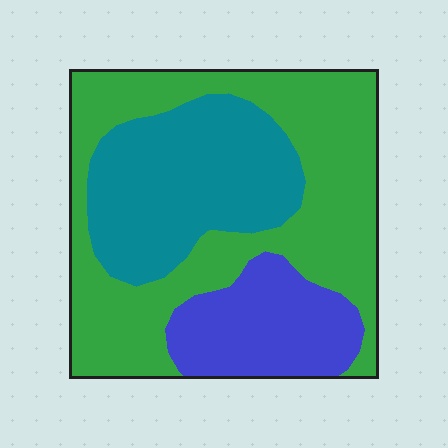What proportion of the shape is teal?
Teal takes up about one third (1/3) of the shape.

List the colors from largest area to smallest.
From largest to smallest: green, teal, blue.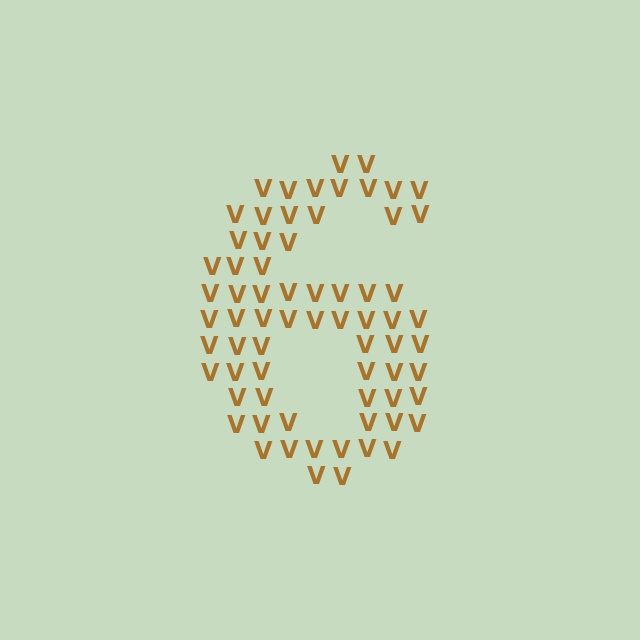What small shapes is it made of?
It is made of small letter V's.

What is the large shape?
The large shape is the digit 6.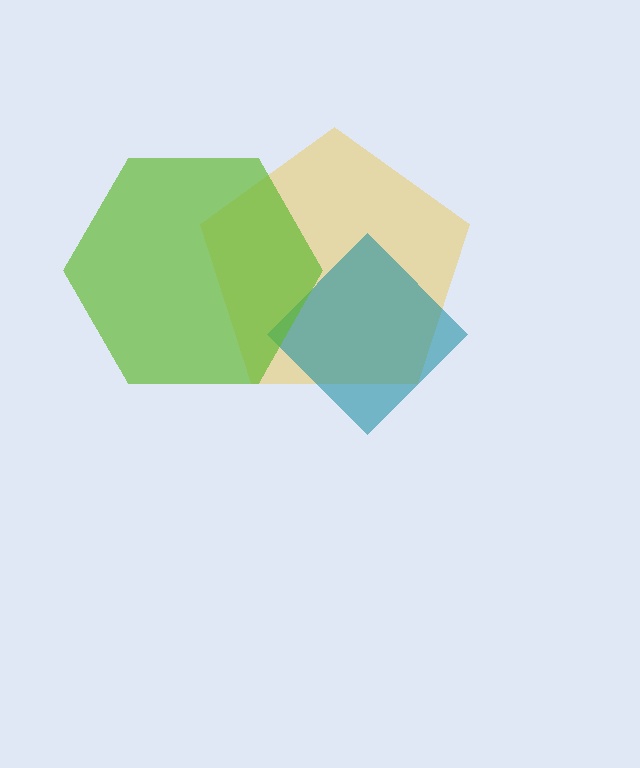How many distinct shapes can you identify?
There are 3 distinct shapes: a yellow pentagon, a teal diamond, a lime hexagon.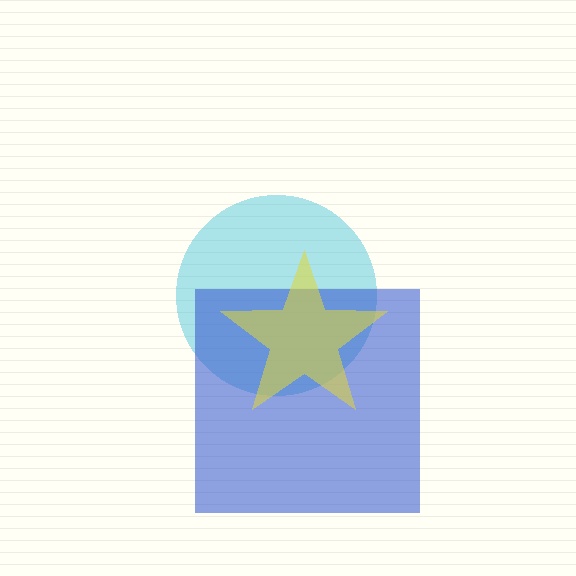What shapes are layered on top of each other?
The layered shapes are: a cyan circle, a blue square, a yellow star.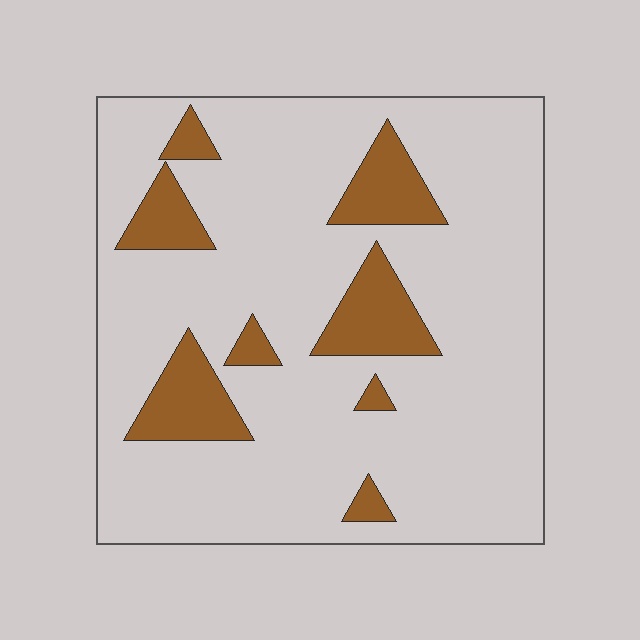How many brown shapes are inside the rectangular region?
8.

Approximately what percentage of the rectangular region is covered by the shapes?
Approximately 15%.